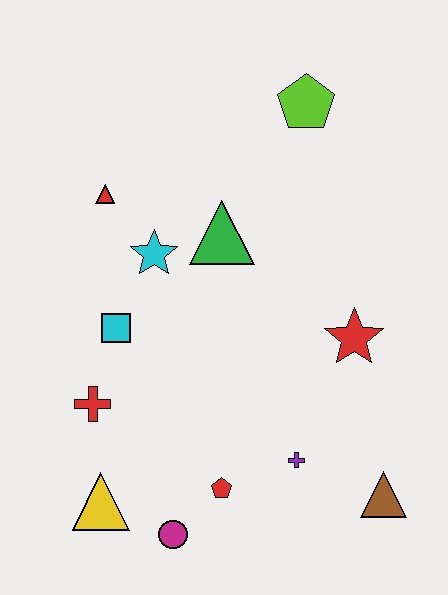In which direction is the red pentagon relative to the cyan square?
The red pentagon is below the cyan square.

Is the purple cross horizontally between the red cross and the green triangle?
No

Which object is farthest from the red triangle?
The brown triangle is farthest from the red triangle.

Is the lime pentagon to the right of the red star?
No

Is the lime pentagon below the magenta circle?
No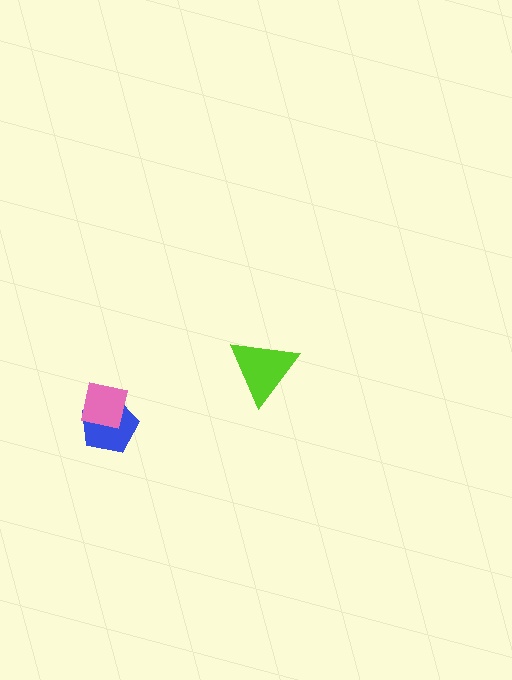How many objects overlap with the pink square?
1 object overlaps with the pink square.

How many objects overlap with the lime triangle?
0 objects overlap with the lime triangle.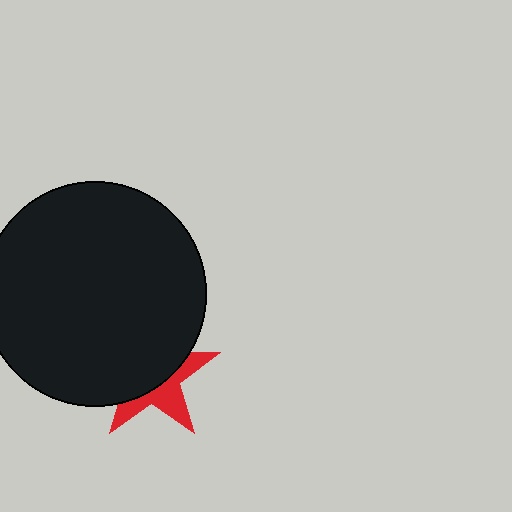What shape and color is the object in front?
The object in front is a black circle.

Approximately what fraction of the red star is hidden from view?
Roughly 61% of the red star is hidden behind the black circle.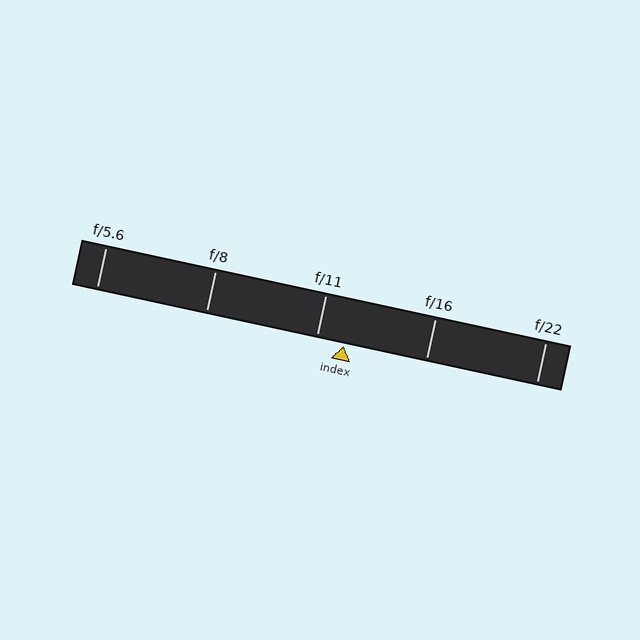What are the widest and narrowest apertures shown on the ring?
The widest aperture shown is f/5.6 and the narrowest is f/22.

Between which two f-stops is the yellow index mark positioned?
The index mark is between f/11 and f/16.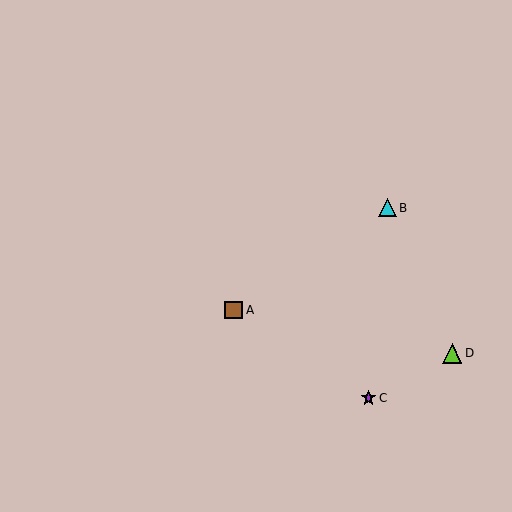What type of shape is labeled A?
Shape A is a brown square.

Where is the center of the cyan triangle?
The center of the cyan triangle is at (387, 208).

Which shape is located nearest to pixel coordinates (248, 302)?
The brown square (labeled A) at (234, 310) is nearest to that location.